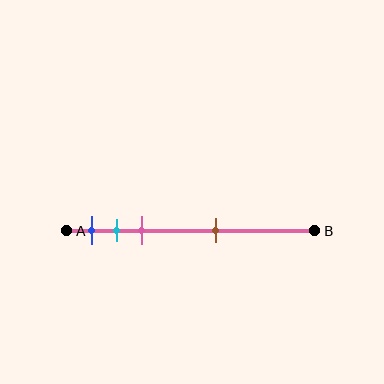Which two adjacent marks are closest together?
The cyan and pink marks are the closest adjacent pair.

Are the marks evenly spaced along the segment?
No, the marks are not evenly spaced.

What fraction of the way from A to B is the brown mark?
The brown mark is approximately 60% (0.6) of the way from A to B.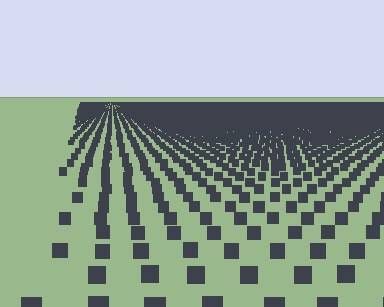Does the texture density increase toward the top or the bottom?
Density increases toward the top.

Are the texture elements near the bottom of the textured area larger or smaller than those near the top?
Larger. Near the bottom, elements are closer to the viewer and appear at a bigger on-screen size.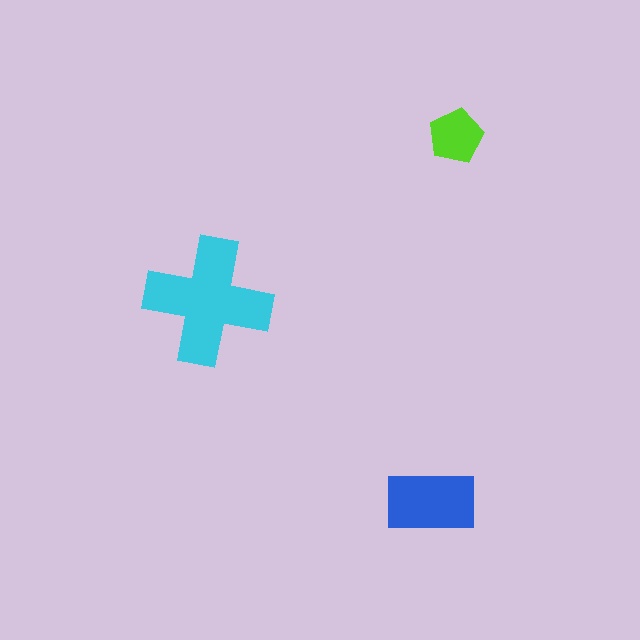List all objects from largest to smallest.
The cyan cross, the blue rectangle, the lime pentagon.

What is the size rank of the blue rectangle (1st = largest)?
2nd.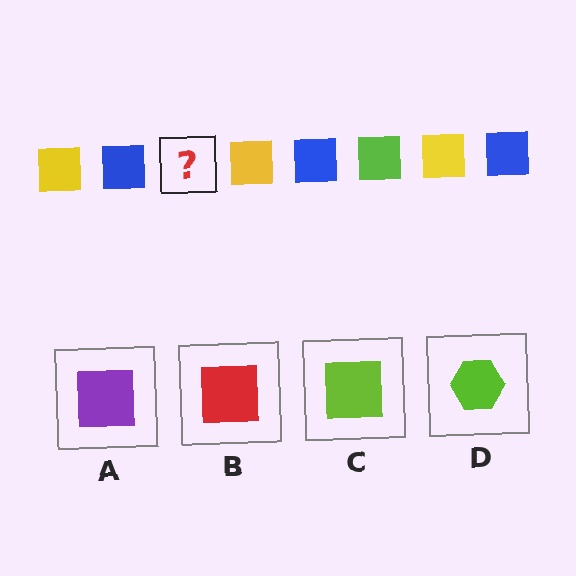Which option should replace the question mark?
Option C.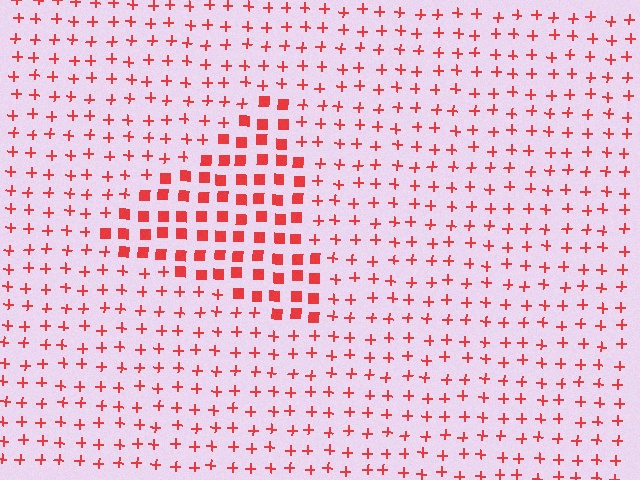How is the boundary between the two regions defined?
The boundary is defined by a change in element shape: squares inside vs. plus signs outside. All elements share the same color and spacing.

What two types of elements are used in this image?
The image uses squares inside the triangle region and plus signs outside it.